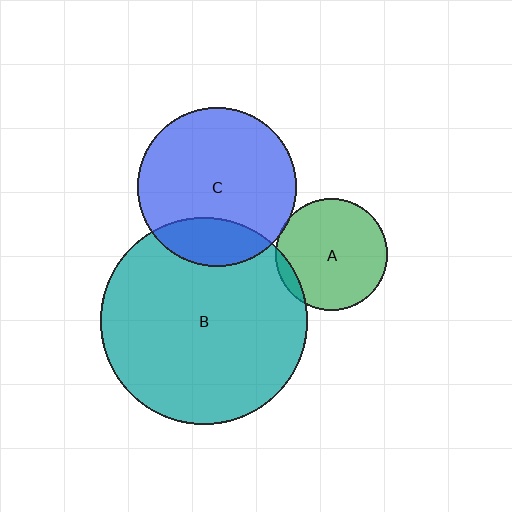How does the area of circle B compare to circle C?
Approximately 1.7 times.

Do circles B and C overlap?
Yes.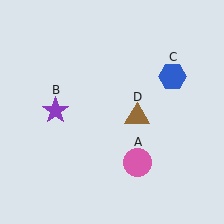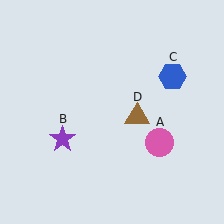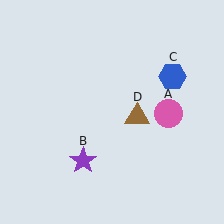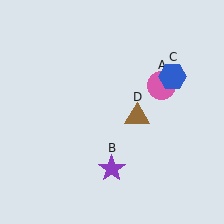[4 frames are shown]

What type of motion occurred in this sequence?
The pink circle (object A), purple star (object B) rotated counterclockwise around the center of the scene.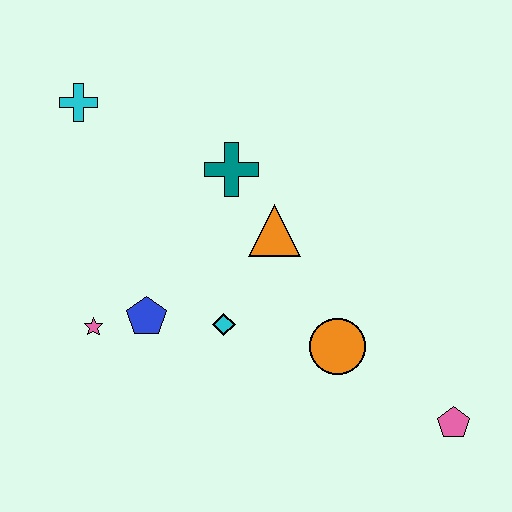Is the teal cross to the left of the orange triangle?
Yes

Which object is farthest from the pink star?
The pink pentagon is farthest from the pink star.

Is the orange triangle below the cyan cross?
Yes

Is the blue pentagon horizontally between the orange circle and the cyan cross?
Yes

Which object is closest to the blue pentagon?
The pink star is closest to the blue pentagon.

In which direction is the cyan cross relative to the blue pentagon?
The cyan cross is above the blue pentagon.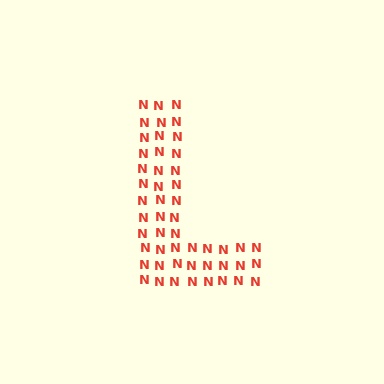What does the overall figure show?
The overall figure shows the letter L.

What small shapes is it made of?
It is made of small letter N's.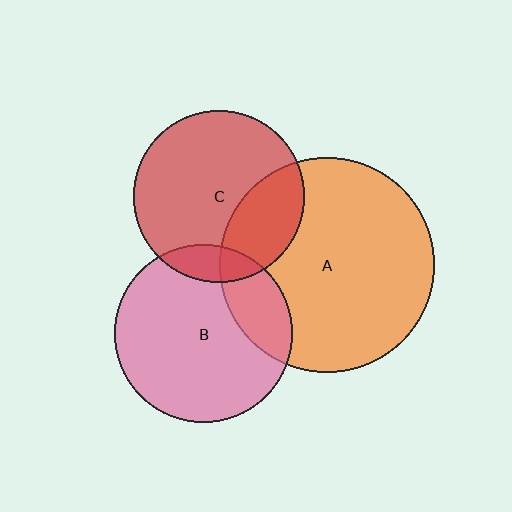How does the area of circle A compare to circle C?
Approximately 1.6 times.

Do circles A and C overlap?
Yes.